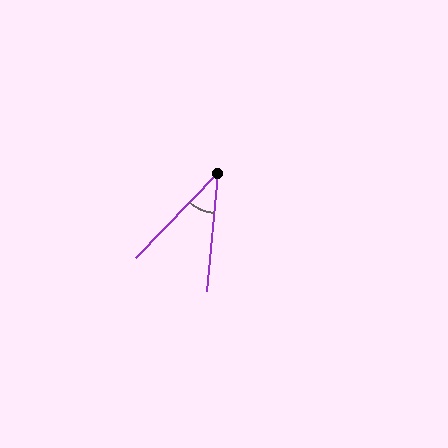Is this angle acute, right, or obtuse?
It is acute.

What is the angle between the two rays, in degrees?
Approximately 39 degrees.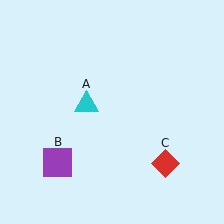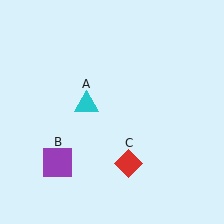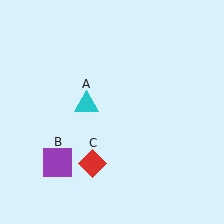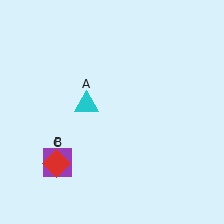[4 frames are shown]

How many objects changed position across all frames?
1 object changed position: red diamond (object C).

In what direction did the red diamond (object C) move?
The red diamond (object C) moved left.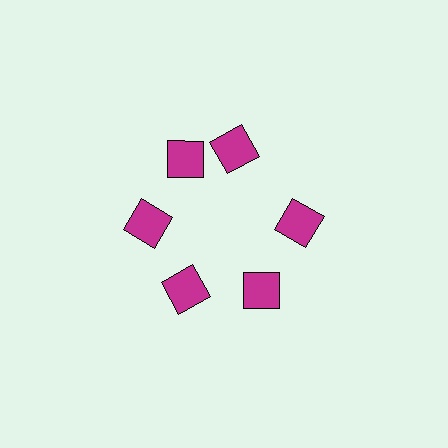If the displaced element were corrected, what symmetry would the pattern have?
It would have 6-fold rotational symmetry — the pattern would map onto itself every 60 degrees.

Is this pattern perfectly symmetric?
No. The 6 magenta squares are arranged in a ring, but one element near the 1 o'clock position is rotated out of alignment along the ring, breaking the 6-fold rotational symmetry.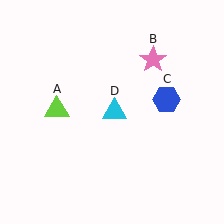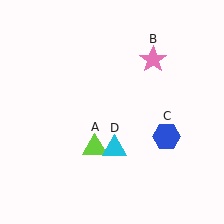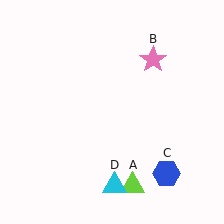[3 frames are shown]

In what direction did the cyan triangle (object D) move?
The cyan triangle (object D) moved down.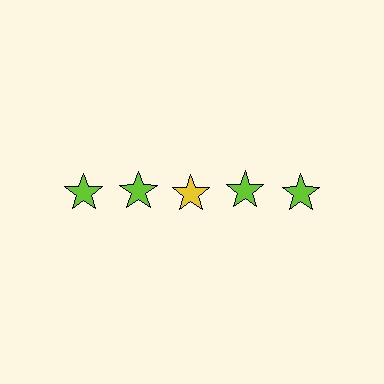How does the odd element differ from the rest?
It has a different color: yellow instead of lime.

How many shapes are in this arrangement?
There are 5 shapes arranged in a grid pattern.